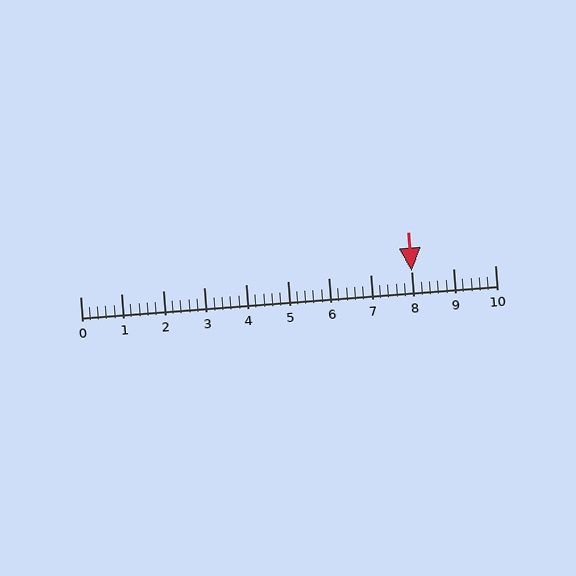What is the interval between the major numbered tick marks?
The major tick marks are spaced 1 units apart.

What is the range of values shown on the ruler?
The ruler shows values from 0 to 10.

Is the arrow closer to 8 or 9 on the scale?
The arrow is closer to 8.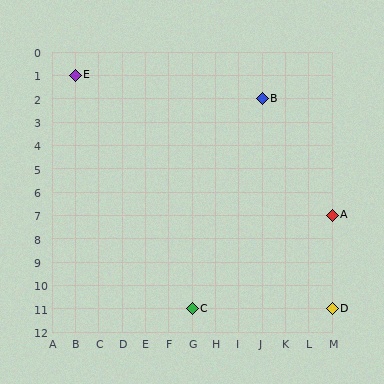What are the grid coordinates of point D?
Point D is at grid coordinates (M, 11).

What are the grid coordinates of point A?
Point A is at grid coordinates (M, 7).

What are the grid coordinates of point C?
Point C is at grid coordinates (G, 11).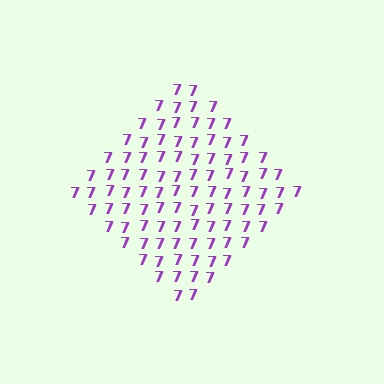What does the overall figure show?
The overall figure shows a diamond.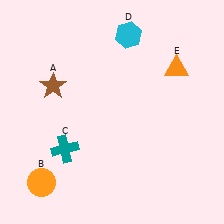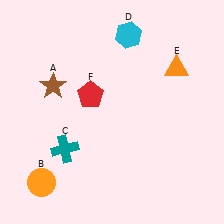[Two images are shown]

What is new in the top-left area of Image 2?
A red pentagon (F) was added in the top-left area of Image 2.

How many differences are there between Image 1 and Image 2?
There is 1 difference between the two images.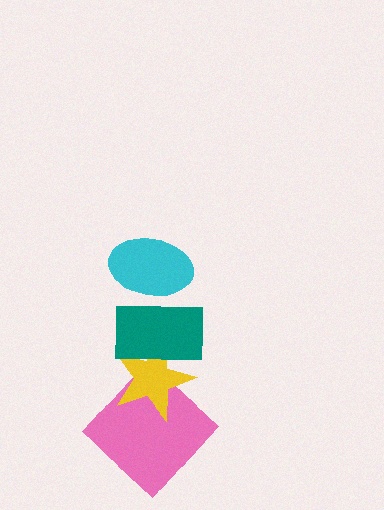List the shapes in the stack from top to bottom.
From top to bottom: the cyan ellipse, the teal rectangle, the yellow star, the pink diamond.